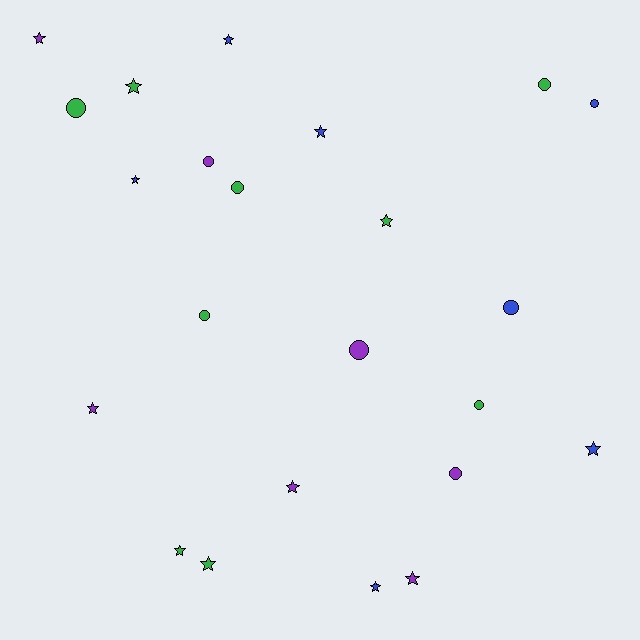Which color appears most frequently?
Green, with 9 objects.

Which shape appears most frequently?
Star, with 13 objects.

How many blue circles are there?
There are 2 blue circles.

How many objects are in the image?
There are 23 objects.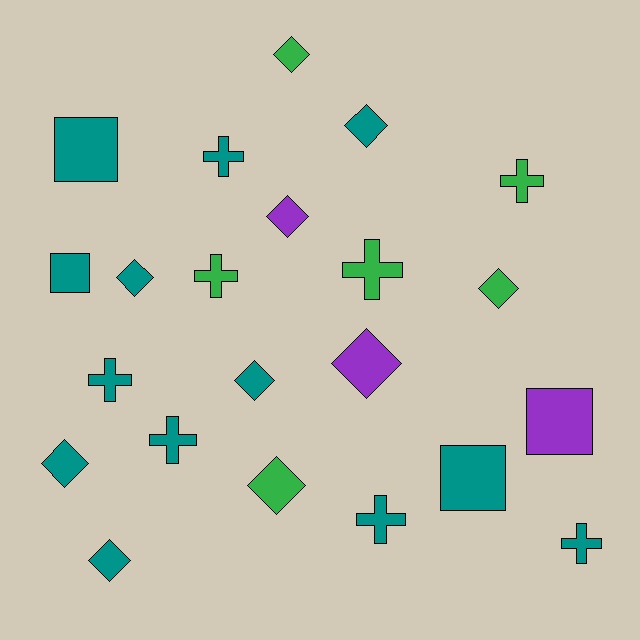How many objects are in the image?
There are 22 objects.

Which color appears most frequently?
Teal, with 13 objects.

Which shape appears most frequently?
Diamond, with 10 objects.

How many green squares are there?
There are no green squares.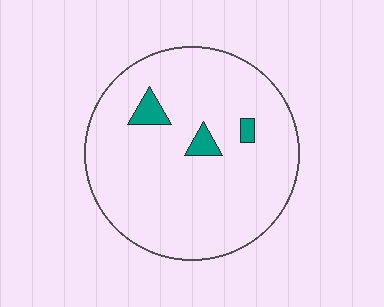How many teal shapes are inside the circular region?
3.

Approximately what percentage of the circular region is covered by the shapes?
Approximately 5%.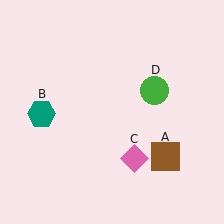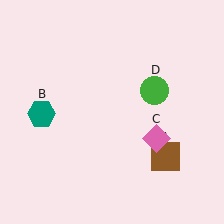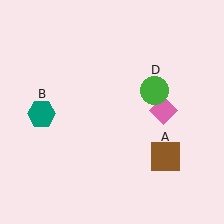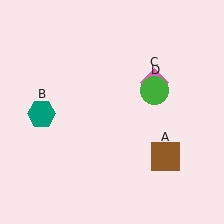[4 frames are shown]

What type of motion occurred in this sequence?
The pink diamond (object C) rotated counterclockwise around the center of the scene.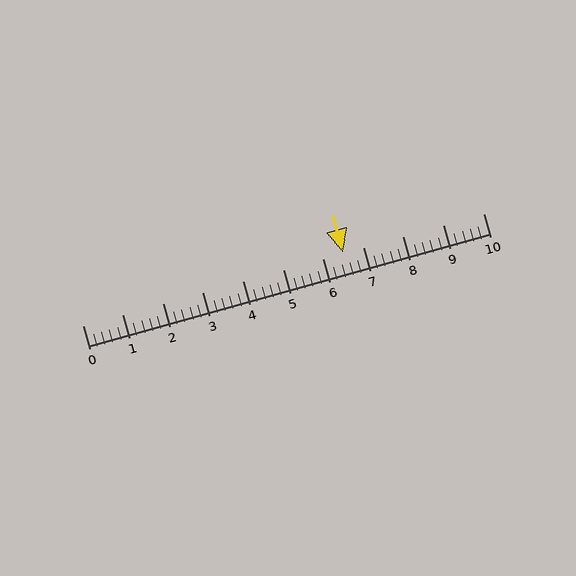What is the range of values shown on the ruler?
The ruler shows values from 0 to 10.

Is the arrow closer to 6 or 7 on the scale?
The arrow is closer to 7.